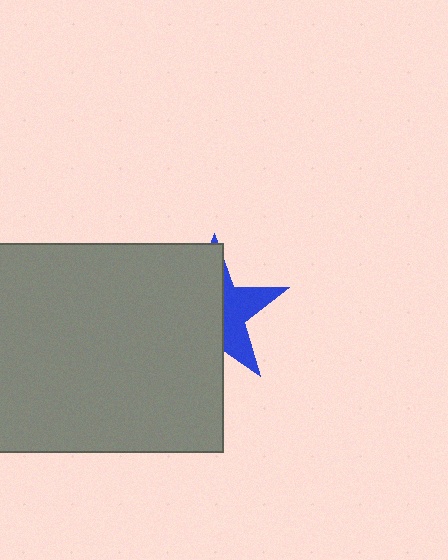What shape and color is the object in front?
The object in front is a gray rectangle.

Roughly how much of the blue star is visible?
A small part of it is visible (roughly 38%).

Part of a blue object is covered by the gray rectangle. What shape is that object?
It is a star.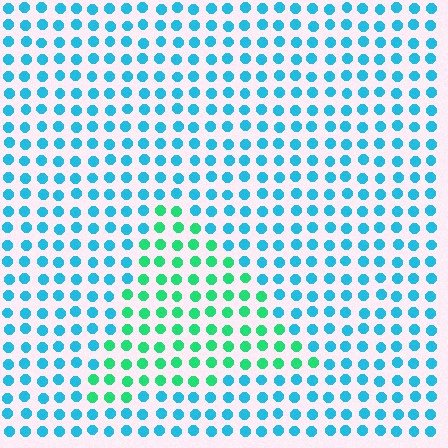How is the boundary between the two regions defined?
The boundary is defined purely by a slight shift in hue (about 44 degrees). Spacing, size, and orientation are identical on both sides.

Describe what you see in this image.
The image is filled with small cyan elements in a uniform arrangement. A triangle-shaped region is visible where the elements are tinted to a slightly different hue, forming a subtle color boundary.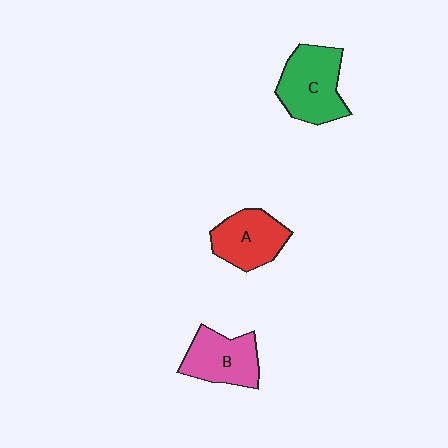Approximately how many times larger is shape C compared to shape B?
Approximately 1.2 times.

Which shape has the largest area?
Shape C (green).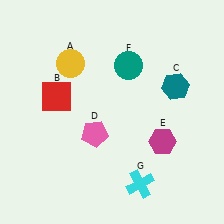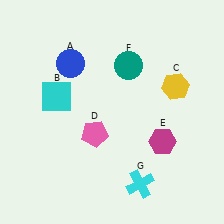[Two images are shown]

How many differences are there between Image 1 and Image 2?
There are 3 differences between the two images.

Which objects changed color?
A changed from yellow to blue. B changed from red to cyan. C changed from teal to yellow.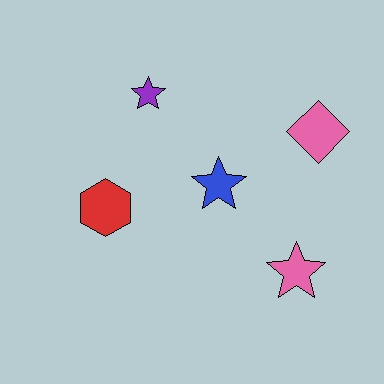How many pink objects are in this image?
There are 2 pink objects.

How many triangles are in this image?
There are no triangles.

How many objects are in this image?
There are 5 objects.